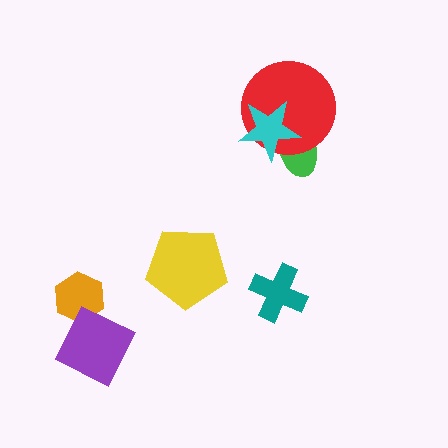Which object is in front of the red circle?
The cyan star is in front of the red circle.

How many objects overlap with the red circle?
2 objects overlap with the red circle.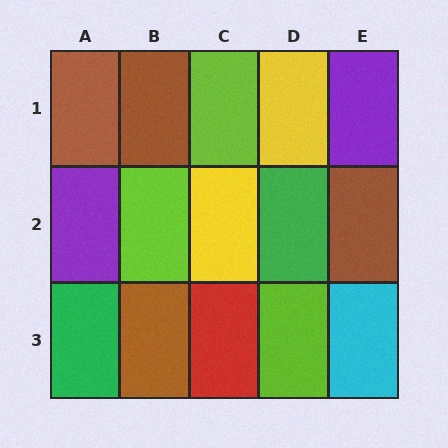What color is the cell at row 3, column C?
Red.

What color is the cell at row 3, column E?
Cyan.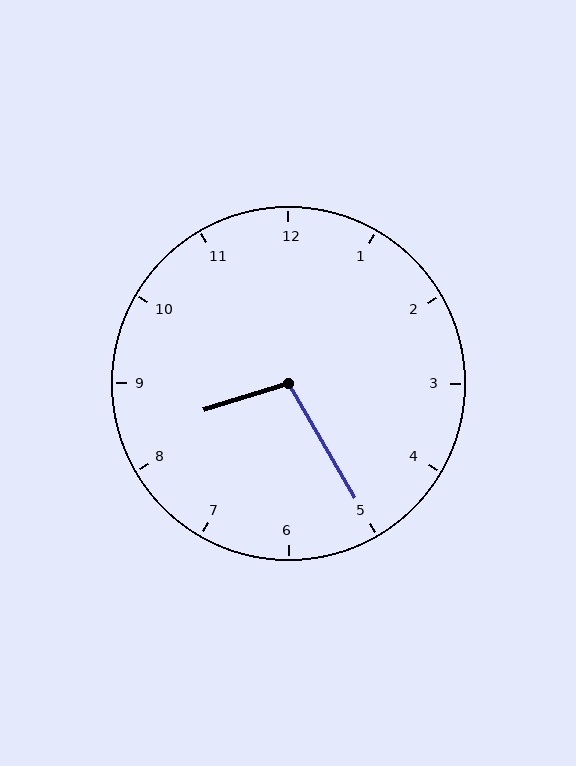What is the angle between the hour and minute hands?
Approximately 102 degrees.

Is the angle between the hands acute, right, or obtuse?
It is obtuse.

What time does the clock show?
8:25.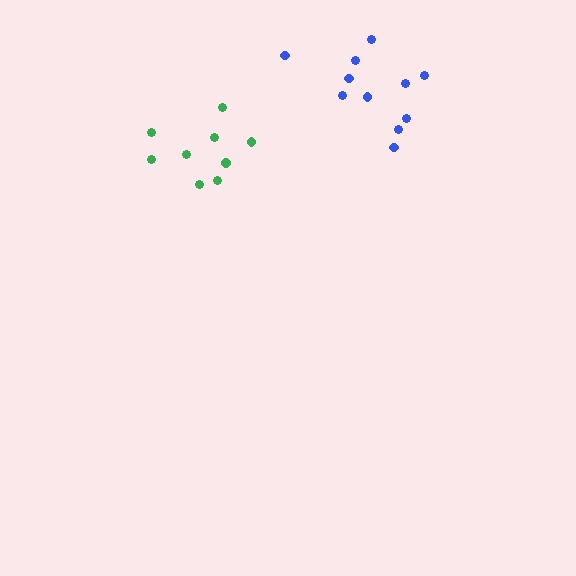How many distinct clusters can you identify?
There are 2 distinct clusters.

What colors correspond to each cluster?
The clusters are colored: blue, green.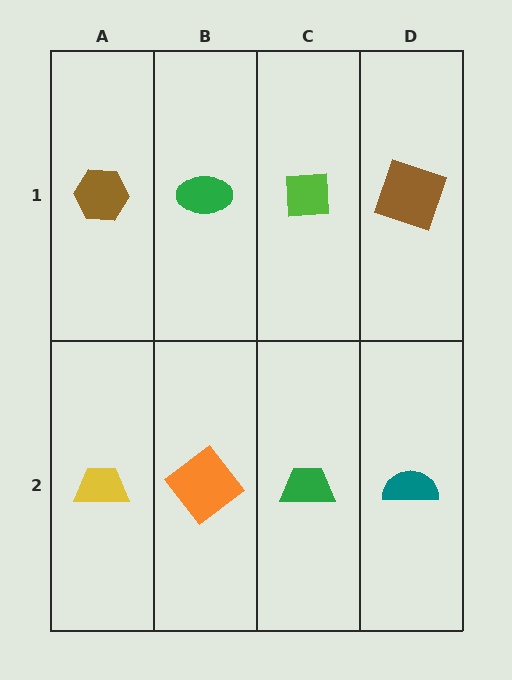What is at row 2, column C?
A green trapezoid.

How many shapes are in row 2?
4 shapes.